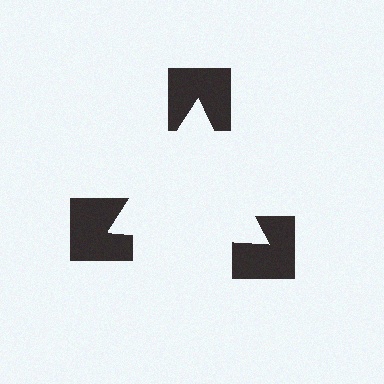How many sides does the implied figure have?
3 sides.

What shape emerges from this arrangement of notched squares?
An illusory triangle — its edges are inferred from the aligned wedge cuts in the notched squares, not physically drawn.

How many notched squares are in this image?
There are 3 — one at each vertex of the illusory triangle.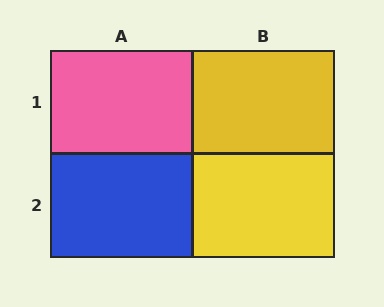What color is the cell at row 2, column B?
Yellow.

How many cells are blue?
1 cell is blue.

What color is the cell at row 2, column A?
Blue.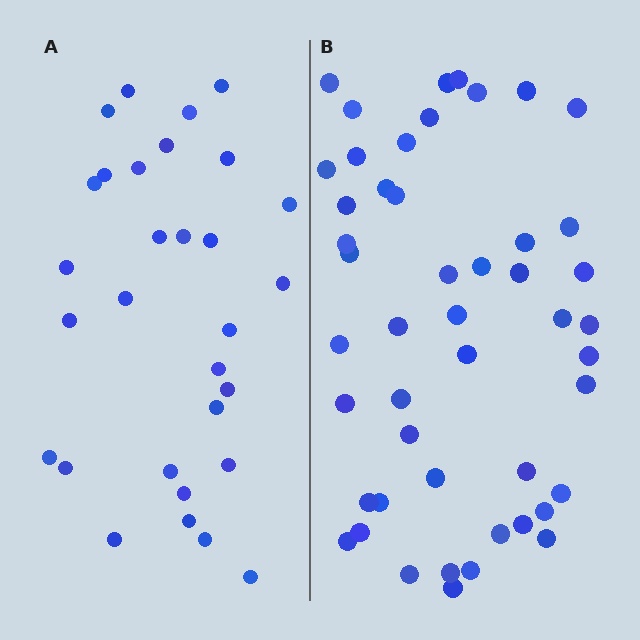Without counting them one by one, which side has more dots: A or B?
Region B (the right region) has more dots.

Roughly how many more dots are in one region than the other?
Region B has approximately 20 more dots than region A.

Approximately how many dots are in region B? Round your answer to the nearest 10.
About 50 dots. (The exact count is 48, which rounds to 50.)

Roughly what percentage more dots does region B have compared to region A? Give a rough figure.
About 60% more.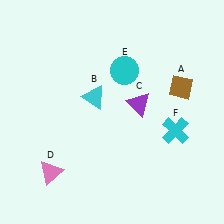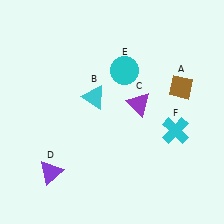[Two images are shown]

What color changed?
The triangle (D) changed from pink in Image 1 to purple in Image 2.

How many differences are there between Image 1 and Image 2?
There is 1 difference between the two images.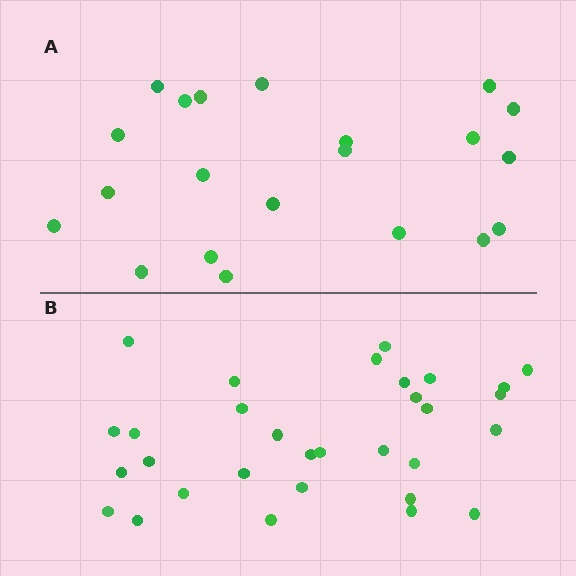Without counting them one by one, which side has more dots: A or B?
Region B (the bottom region) has more dots.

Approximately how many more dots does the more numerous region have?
Region B has roughly 10 or so more dots than region A.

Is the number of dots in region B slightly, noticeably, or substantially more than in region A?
Region B has substantially more. The ratio is roughly 1.5 to 1.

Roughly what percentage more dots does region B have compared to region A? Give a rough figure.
About 50% more.